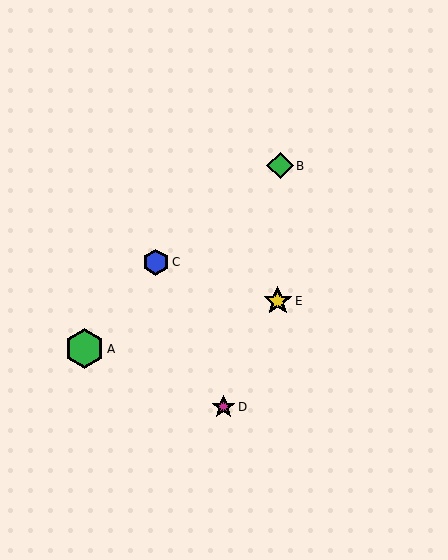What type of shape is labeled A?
Shape A is a green hexagon.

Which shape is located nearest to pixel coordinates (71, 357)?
The green hexagon (labeled A) at (84, 349) is nearest to that location.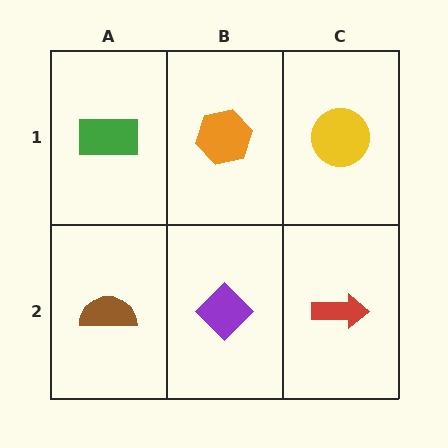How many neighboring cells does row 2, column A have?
2.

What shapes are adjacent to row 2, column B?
An orange hexagon (row 1, column B), a brown semicircle (row 2, column A), a red arrow (row 2, column C).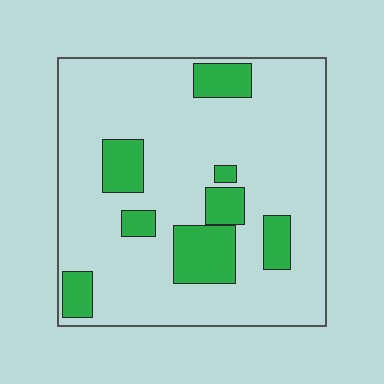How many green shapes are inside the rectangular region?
8.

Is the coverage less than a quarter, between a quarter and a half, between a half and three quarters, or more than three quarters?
Less than a quarter.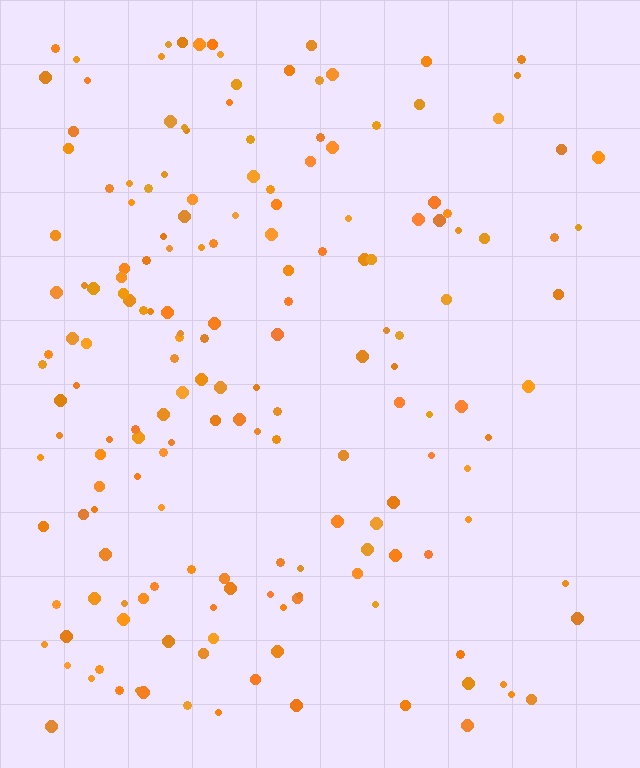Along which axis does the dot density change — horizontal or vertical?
Horizontal.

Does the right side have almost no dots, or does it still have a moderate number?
Still a moderate number, just noticeably fewer than the left.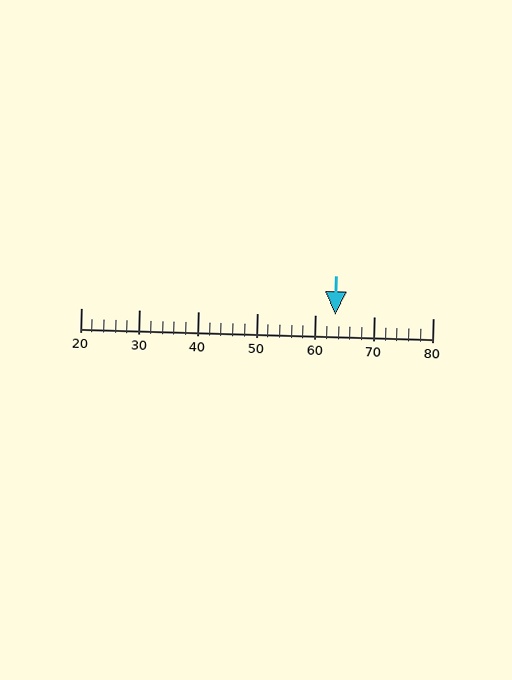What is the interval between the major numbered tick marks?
The major tick marks are spaced 10 units apart.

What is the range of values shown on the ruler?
The ruler shows values from 20 to 80.